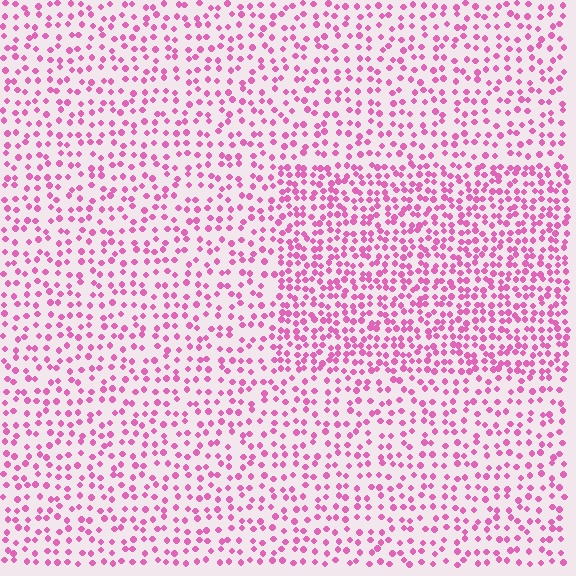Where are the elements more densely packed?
The elements are more densely packed inside the rectangle boundary.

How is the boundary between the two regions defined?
The boundary is defined by a change in element density (approximately 1.7x ratio). All elements are the same color, size, and shape.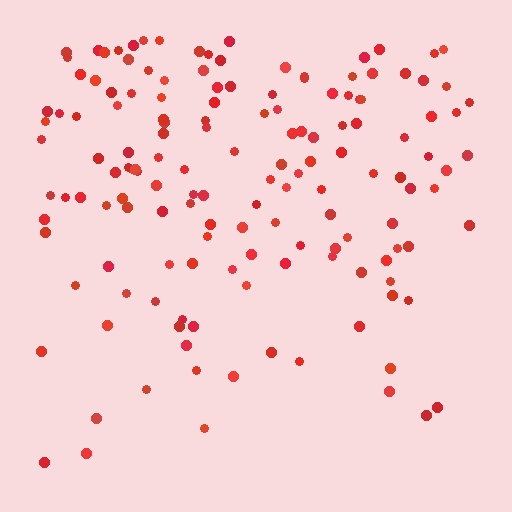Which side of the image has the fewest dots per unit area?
The bottom.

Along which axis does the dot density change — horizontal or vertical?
Vertical.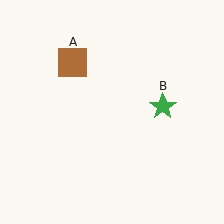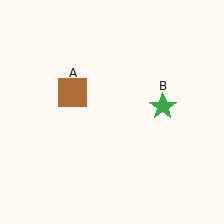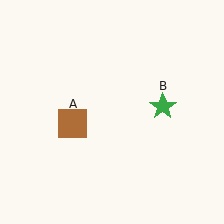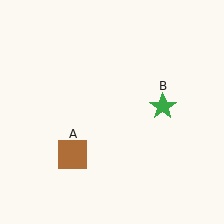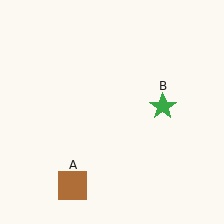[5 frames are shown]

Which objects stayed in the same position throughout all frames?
Green star (object B) remained stationary.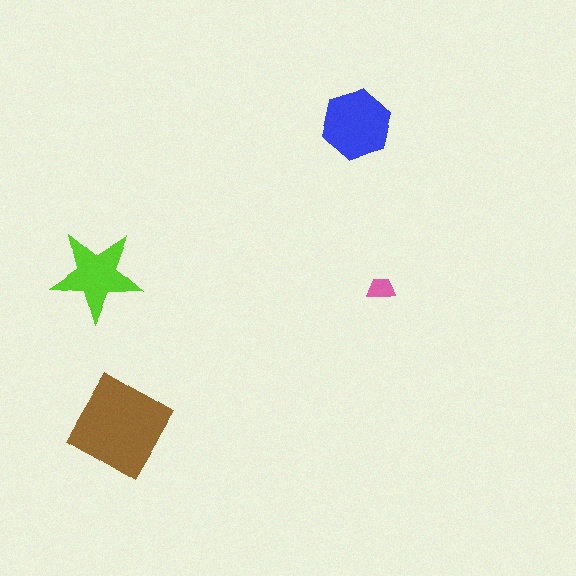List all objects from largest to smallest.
The brown diamond, the blue hexagon, the lime star, the pink trapezoid.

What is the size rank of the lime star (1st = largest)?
3rd.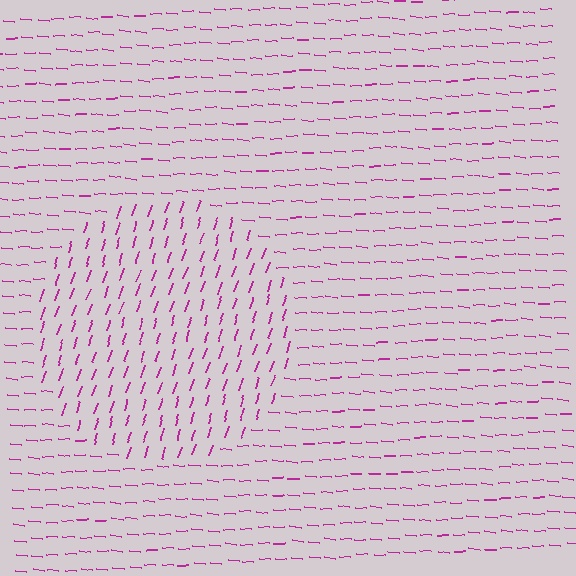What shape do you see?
I see a circle.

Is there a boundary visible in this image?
Yes, there is a texture boundary formed by a change in line orientation.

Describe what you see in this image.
The image is filled with small magenta line segments. A circle region in the image has lines oriented differently from the surrounding lines, creating a visible texture boundary.